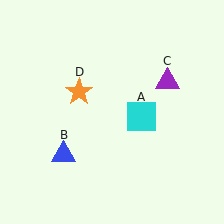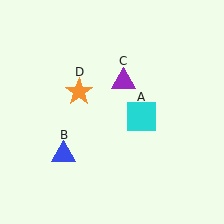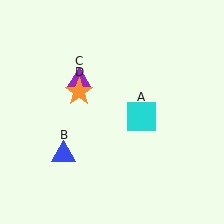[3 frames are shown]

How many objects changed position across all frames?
1 object changed position: purple triangle (object C).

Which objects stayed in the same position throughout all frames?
Cyan square (object A) and blue triangle (object B) and orange star (object D) remained stationary.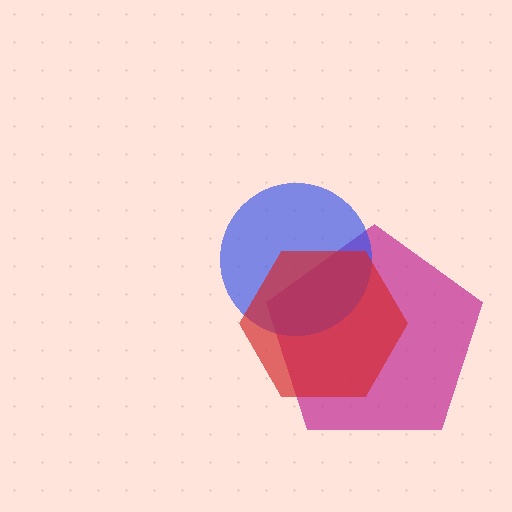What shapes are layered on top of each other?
The layered shapes are: a magenta pentagon, a blue circle, a red hexagon.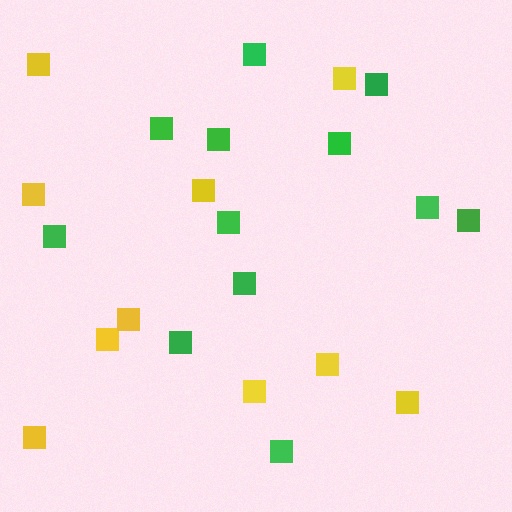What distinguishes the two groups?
There are 2 groups: one group of green squares (12) and one group of yellow squares (10).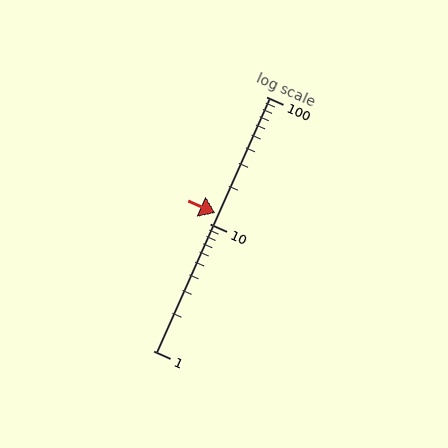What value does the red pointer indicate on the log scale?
The pointer indicates approximately 12.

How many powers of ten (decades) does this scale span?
The scale spans 2 decades, from 1 to 100.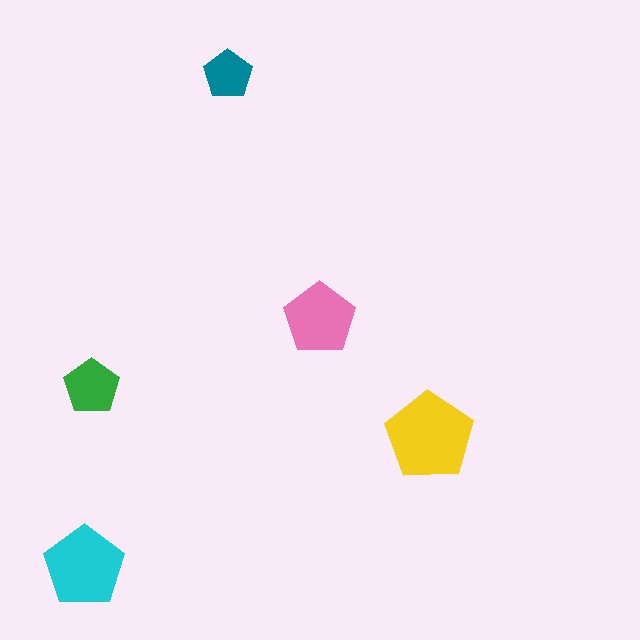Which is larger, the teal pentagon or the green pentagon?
The green one.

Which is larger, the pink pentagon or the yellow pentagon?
The yellow one.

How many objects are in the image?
There are 5 objects in the image.